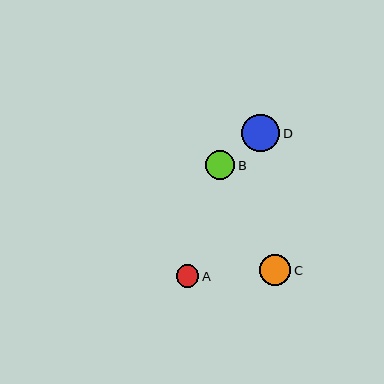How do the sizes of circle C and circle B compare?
Circle C and circle B are approximately the same size.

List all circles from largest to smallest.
From largest to smallest: D, C, B, A.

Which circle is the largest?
Circle D is the largest with a size of approximately 38 pixels.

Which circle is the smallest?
Circle A is the smallest with a size of approximately 23 pixels.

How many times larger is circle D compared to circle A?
Circle D is approximately 1.7 times the size of circle A.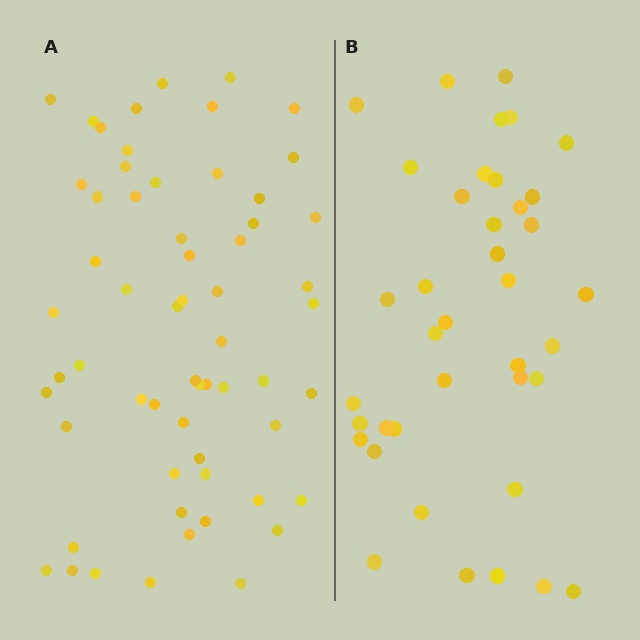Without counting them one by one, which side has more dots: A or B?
Region A (the left region) has more dots.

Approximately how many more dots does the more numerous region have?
Region A has approximately 20 more dots than region B.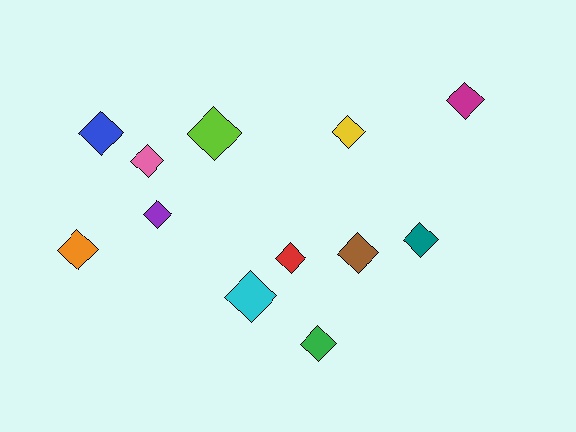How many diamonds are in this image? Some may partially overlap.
There are 12 diamonds.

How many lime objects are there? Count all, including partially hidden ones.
There is 1 lime object.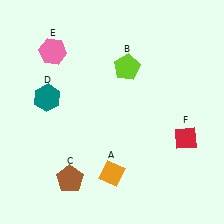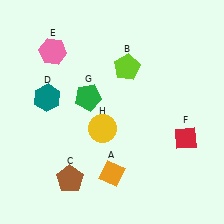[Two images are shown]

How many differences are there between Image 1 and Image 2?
There are 2 differences between the two images.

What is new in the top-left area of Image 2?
A green pentagon (G) was added in the top-left area of Image 2.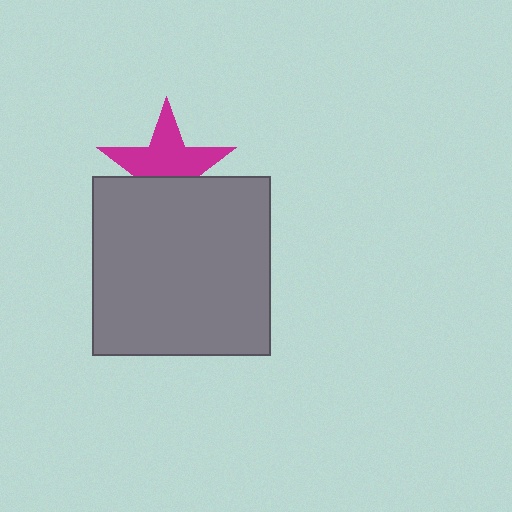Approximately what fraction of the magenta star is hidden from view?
Roughly 40% of the magenta star is hidden behind the gray square.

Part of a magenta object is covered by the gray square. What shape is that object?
It is a star.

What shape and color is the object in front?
The object in front is a gray square.